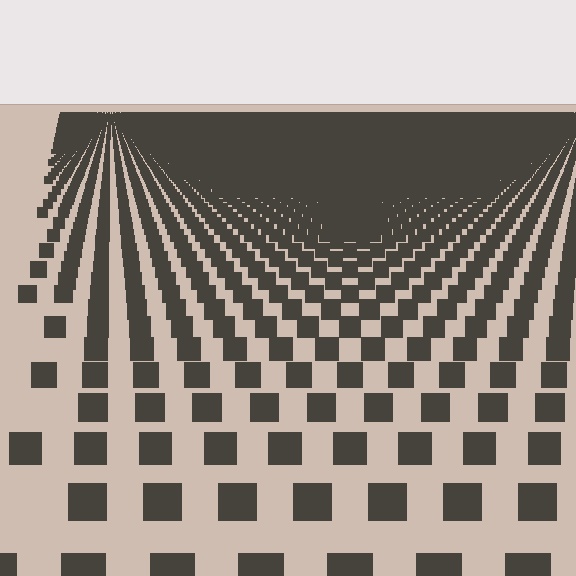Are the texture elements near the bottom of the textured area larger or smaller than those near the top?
Larger. Near the bottom, elements are closer to the viewer and appear at a bigger on-screen size.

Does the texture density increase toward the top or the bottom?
Density increases toward the top.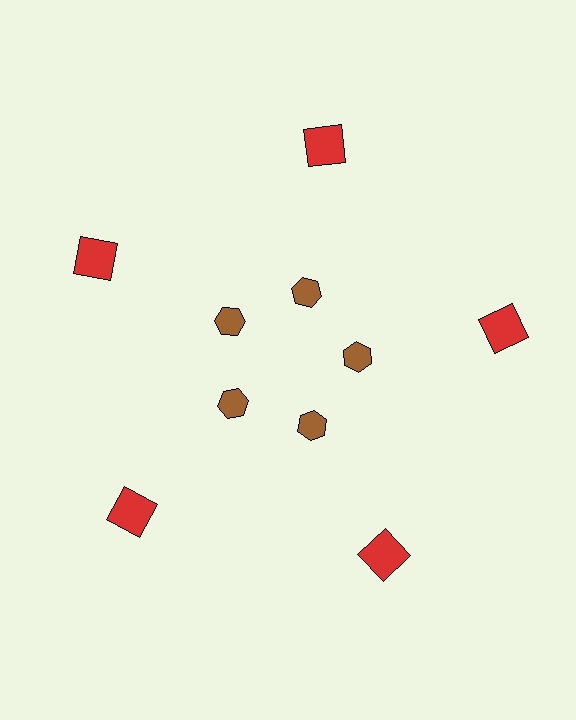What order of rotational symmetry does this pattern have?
This pattern has 5-fold rotational symmetry.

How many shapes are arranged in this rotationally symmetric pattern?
There are 10 shapes, arranged in 5 groups of 2.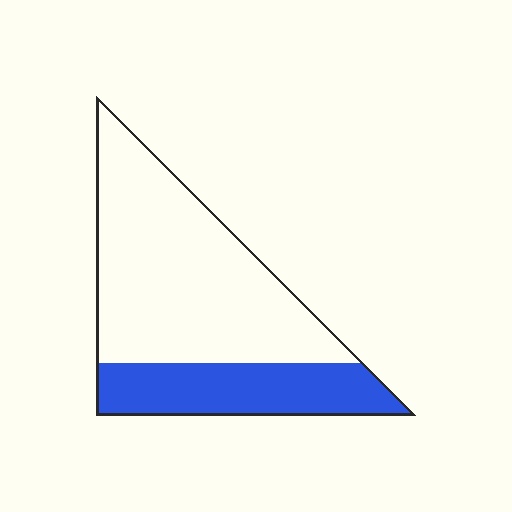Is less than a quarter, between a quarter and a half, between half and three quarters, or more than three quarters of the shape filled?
Between a quarter and a half.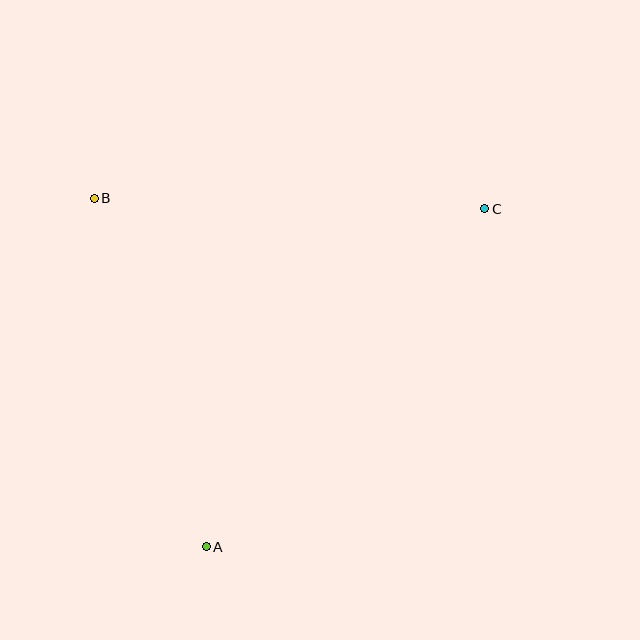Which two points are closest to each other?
Points A and B are closest to each other.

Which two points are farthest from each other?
Points A and C are farthest from each other.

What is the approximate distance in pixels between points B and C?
The distance between B and C is approximately 390 pixels.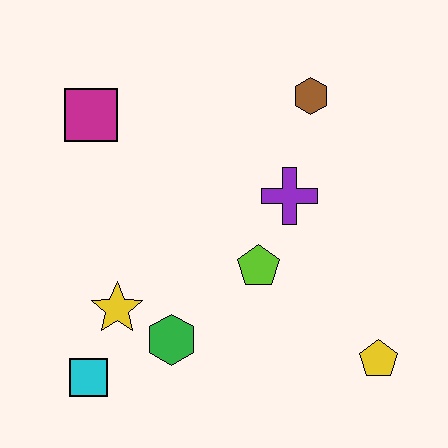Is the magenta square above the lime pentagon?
Yes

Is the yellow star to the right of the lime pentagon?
No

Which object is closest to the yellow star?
The green hexagon is closest to the yellow star.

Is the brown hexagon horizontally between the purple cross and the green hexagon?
No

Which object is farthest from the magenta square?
The yellow pentagon is farthest from the magenta square.